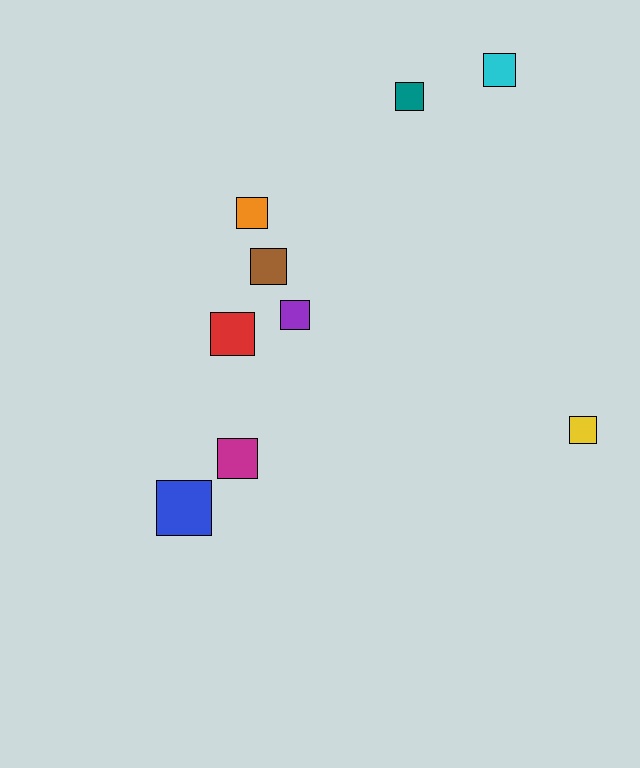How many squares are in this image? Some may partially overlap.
There are 9 squares.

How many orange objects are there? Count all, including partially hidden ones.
There is 1 orange object.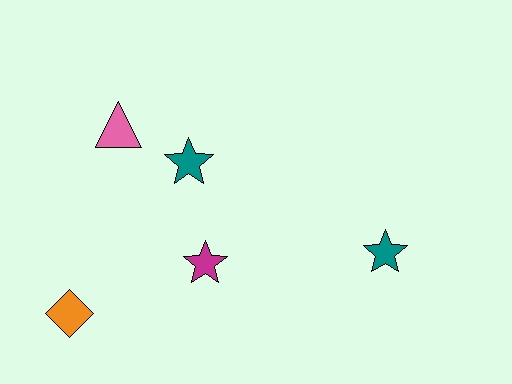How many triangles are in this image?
There is 1 triangle.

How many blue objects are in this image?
There are no blue objects.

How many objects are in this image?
There are 5 objects.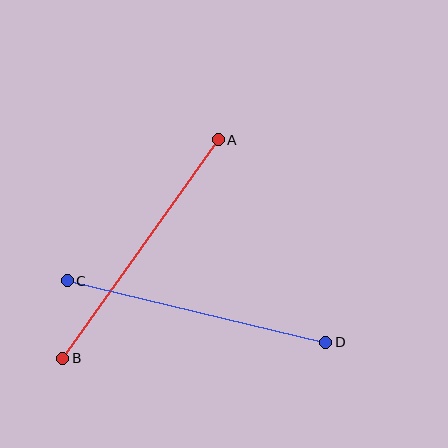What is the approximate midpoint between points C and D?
The midpoint is at approximately (197, 311) pixels.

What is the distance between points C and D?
The distance is approximately 266 pixels.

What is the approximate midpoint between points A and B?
The midpoint is at approximately (141, 249) pixels.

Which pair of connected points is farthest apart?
Points A and B are farthest apart.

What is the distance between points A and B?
The distance is approximately 268 pixels.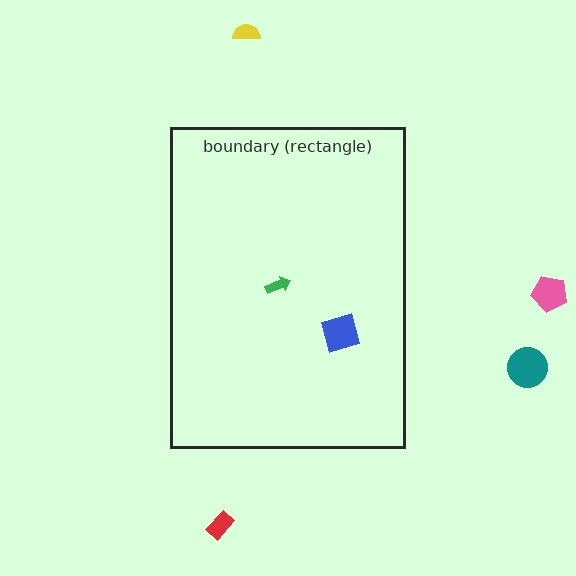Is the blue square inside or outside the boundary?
Inside.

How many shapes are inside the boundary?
2 inside, 4 outside.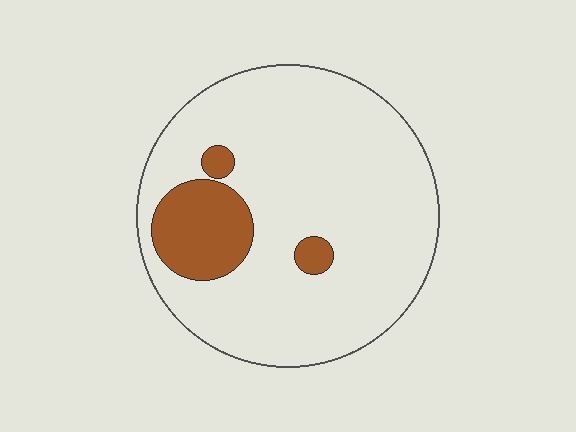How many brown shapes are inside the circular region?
3.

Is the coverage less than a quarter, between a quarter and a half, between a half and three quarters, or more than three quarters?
Less than a quarter.